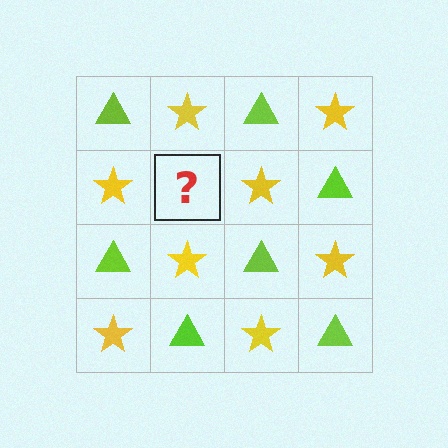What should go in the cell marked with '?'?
The missing cell should contain a lime triangle.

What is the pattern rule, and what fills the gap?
The rule is that it alternates lime triangle and yellow star in a checkerboard pattern. The gap should be filled with a lime triangle.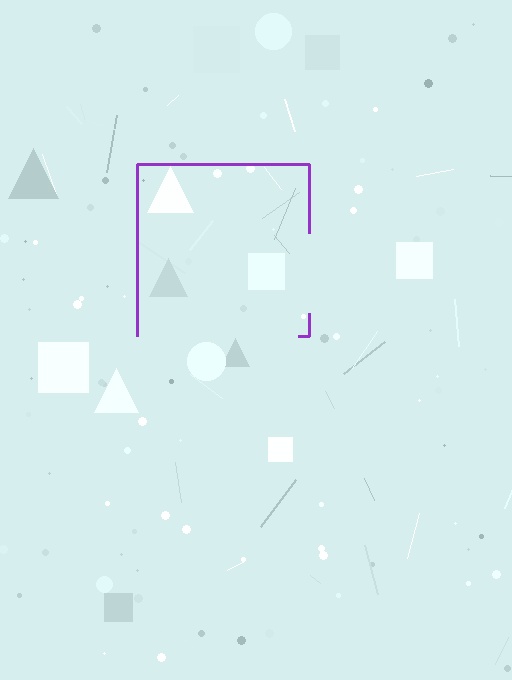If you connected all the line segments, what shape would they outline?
They would outline a square.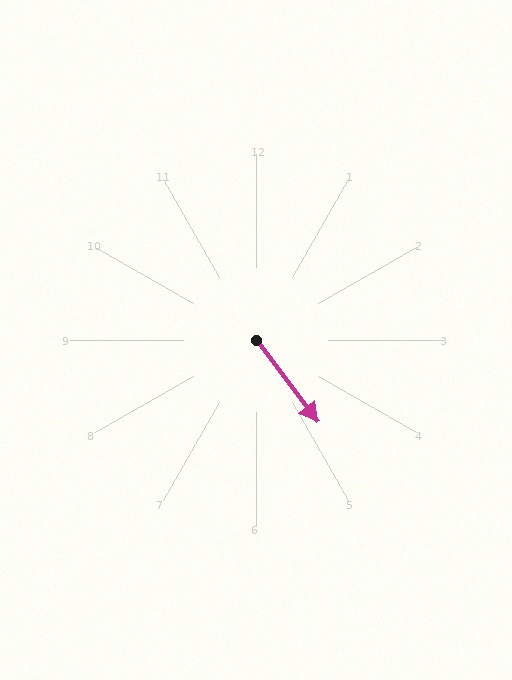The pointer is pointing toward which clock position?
Roughly 5 o'clock.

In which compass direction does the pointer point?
Southeast.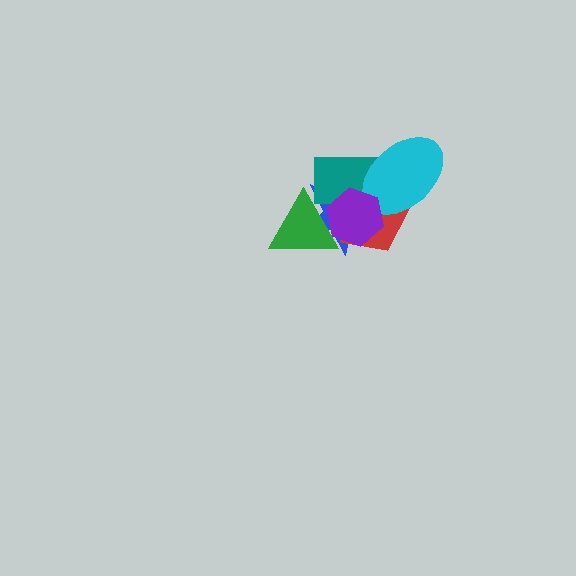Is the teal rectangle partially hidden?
Yes, it is partially covered by another shape.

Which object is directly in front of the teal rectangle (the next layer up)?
The cyan ellipse is directly in front of the teal rectangle.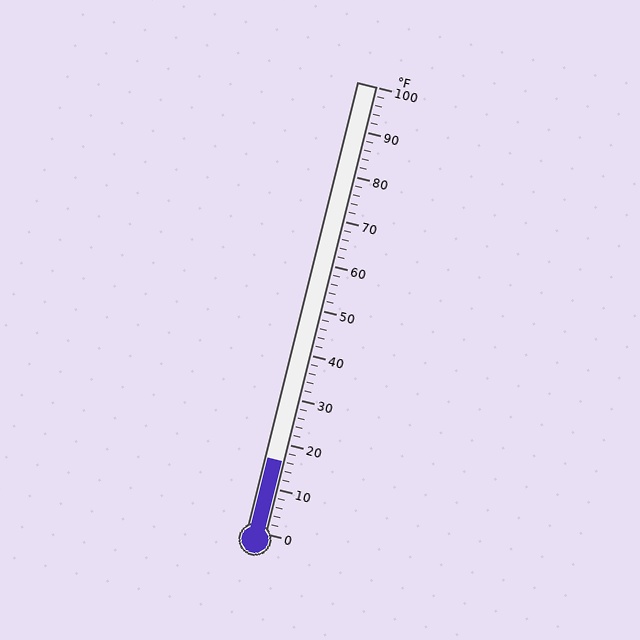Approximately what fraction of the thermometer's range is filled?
The thermometer is filled to approximately 15% of its range.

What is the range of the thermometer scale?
The thermometer scale ranges from 0°F to 100°F.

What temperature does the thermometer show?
The thermometer shows approximately 16°F.